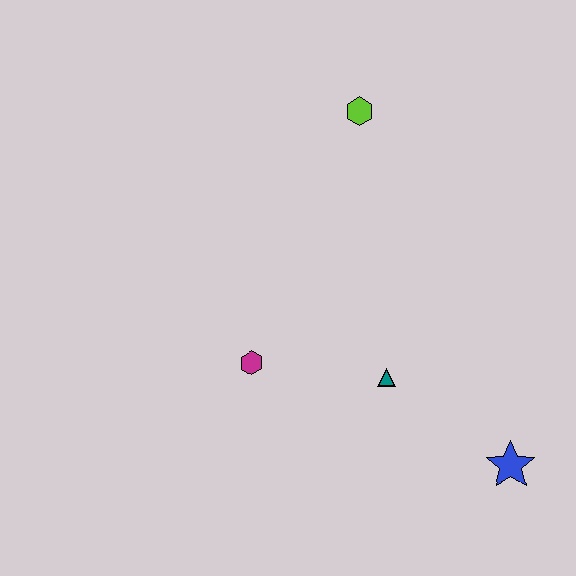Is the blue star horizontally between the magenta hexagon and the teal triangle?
No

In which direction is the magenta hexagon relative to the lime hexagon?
The magenta hexagon is below the lime hexagon.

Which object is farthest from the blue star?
The lime hexagon is farthest from the blue star.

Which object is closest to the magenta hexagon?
The teal triangle is closest to the magenta hexagon.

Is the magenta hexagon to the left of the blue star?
Yes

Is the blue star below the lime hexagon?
Yes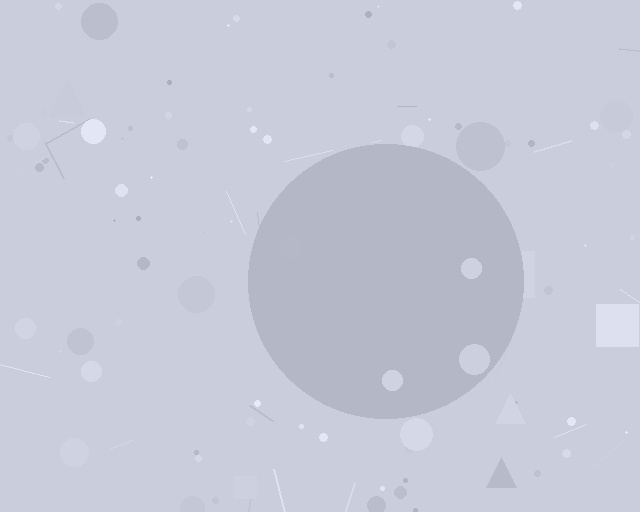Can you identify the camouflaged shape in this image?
The camouflaged shape is a circle.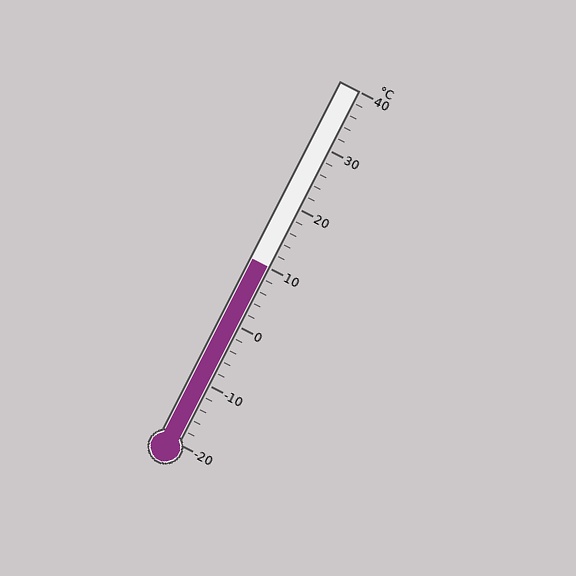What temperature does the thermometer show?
The thermometer shows approximately 10°C.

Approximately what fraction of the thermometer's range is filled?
The thermometer is filled to approximately 50% of its range.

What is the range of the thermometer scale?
The thermometer scale ranges from -20°C to 40°C.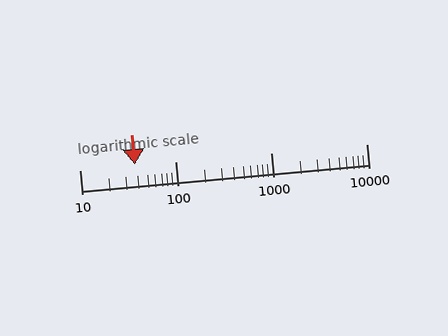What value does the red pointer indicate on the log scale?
The pointer indicates approximately 38.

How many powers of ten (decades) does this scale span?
The scale spans 3 decades, from 10 to 10000.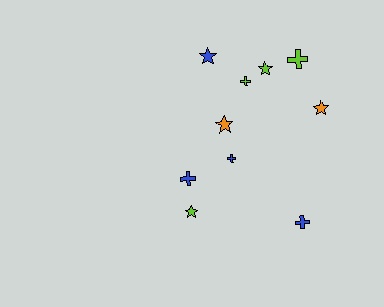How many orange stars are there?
There are 2 orange stars.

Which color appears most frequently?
Blue, with 4 objects.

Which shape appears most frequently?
Star, with 5 objects.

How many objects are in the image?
There are 10 objects.